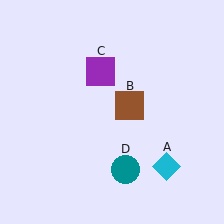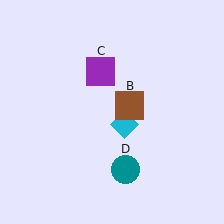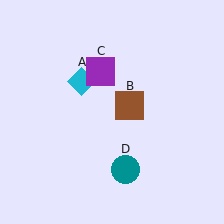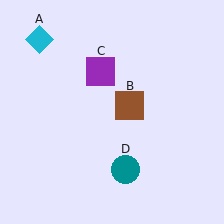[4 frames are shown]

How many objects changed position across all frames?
1 object changed position: cyan diamond (object A).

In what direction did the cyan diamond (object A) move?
The cyan diamond (object A) moved up and to the left.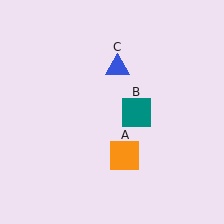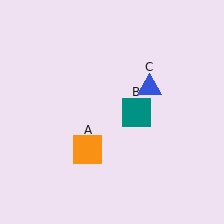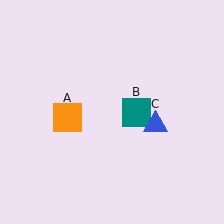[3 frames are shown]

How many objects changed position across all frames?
2 objects changed position: orange square (object A), blue triangle (object C).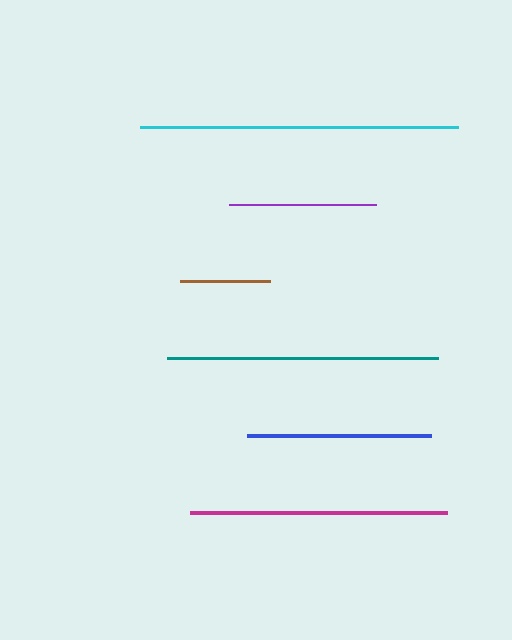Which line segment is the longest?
The cyan line is the longest at approximately 318 pixels.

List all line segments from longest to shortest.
From longest to shortest: cyan, teal, magenta, blue, purple, brown.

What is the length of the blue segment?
The blue segment is approximately 184 pixels long.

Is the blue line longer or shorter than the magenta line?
The magenta line is longer than the blue line.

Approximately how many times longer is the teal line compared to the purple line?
The teal line is approximately 1.8 times the length of the purple line.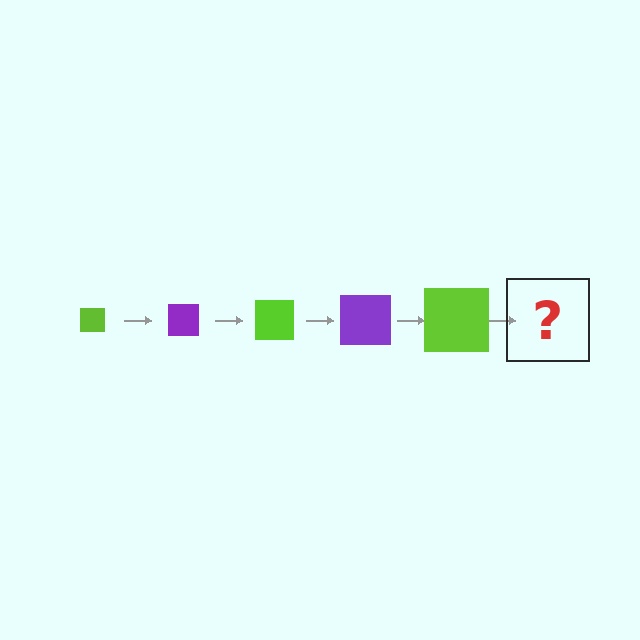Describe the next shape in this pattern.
It should be a purple square, larger than the previous one.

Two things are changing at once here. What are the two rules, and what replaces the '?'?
The two rules are that the square grows larger each step and the color cycles through lime and purple. The '?' should be a purple square, larger than the previous one.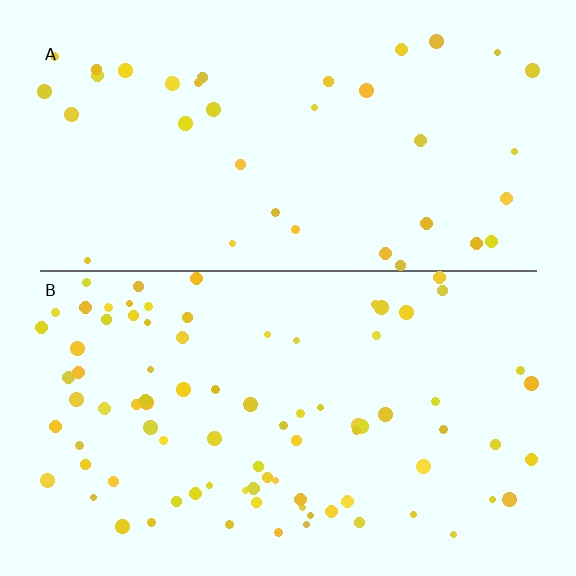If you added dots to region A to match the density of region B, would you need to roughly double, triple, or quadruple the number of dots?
Approximately double.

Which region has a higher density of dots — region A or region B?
B (the bottom).